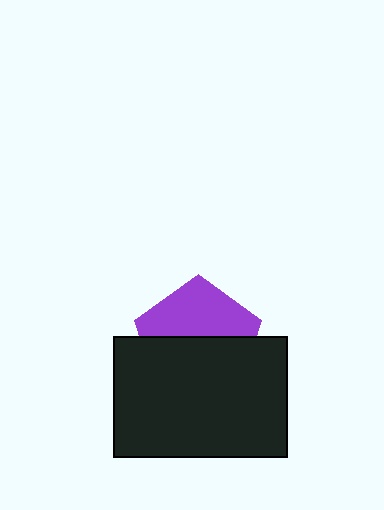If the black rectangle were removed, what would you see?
You would see the complete purple pentagon.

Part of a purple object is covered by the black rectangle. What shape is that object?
It is a pentagon.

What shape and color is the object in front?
The object in front is a black rectangle.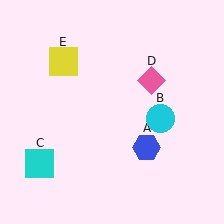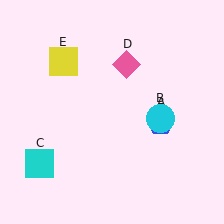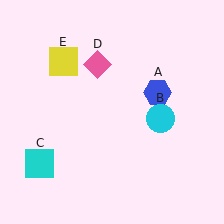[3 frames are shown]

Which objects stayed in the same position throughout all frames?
Cyan circle (object B) and cyan square (object C) and yellow square (object E) remained stationary.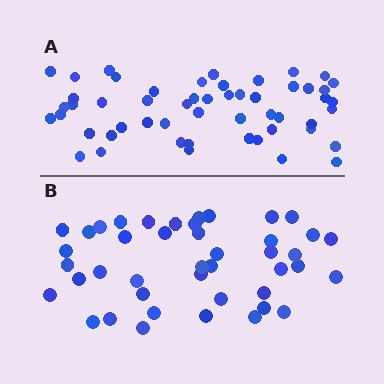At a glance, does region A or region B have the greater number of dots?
Region A (the top region) has more dots.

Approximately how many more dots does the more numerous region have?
Region A has roughly 10 or so more dots than region B.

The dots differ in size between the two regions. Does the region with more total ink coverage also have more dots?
No. Region B has more total ink coverage because its dots are larger, but region A actually contains more individual dots. Total area can be misleading — the number of items is what matters here.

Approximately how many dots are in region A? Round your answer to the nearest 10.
About 50 dots. (The exact count is 53, which rounds to 50.)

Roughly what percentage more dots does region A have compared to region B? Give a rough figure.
About 25% more.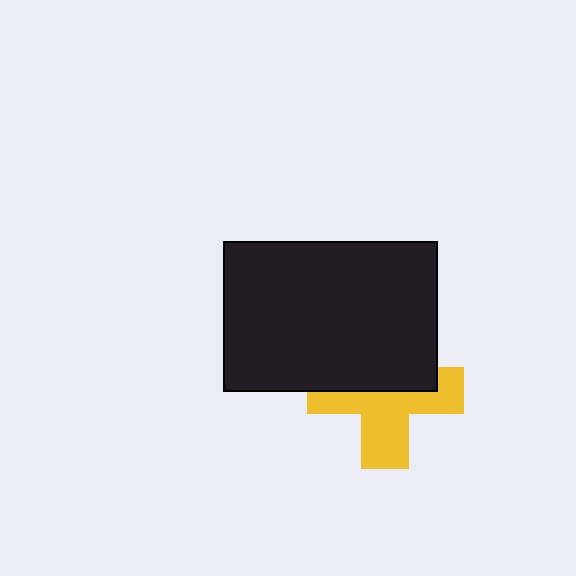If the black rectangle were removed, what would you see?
You would see the complete yellow cross.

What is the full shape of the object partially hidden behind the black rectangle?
The partially hidden object is a yellow cross.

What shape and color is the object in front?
The object in front is a black rectangle.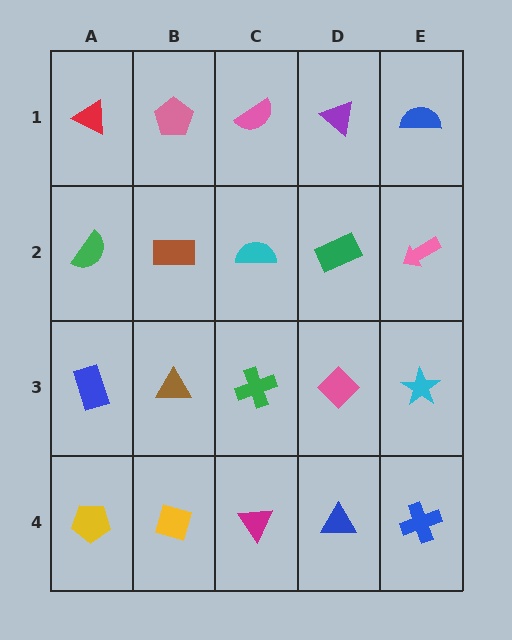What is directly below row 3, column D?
A blue triangle.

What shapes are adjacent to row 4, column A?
A blue rectangle (row 3, column A), a yellow square (row 4, column B).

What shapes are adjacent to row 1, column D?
A green rectangle (row 2, column D), a pink semicircle (row 1, column C), a blue semicircle (row 1, column E).